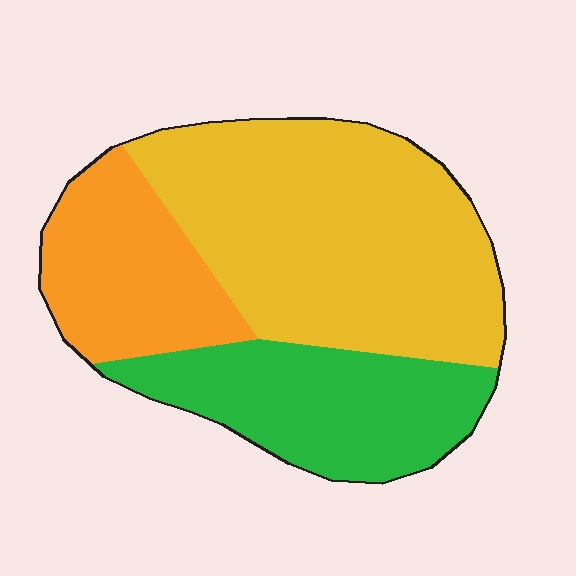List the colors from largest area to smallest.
From largest to smallest: yellow, green, orange.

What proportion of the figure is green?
Green covers 27% of the figure.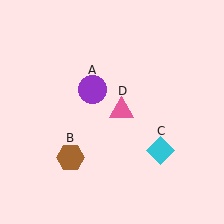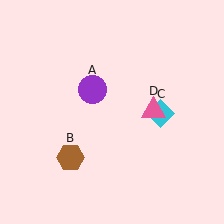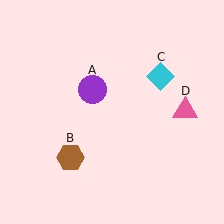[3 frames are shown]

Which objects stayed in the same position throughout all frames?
Purple circle (object A) and brown hexagon (object B) remained stationary.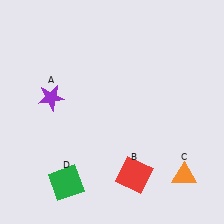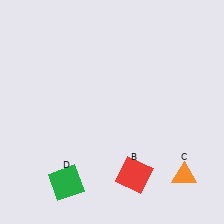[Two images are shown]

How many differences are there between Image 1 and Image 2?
There is 1 difference between the two images.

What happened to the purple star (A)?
The purple star (A) was removed in Image 2. It was in the top-left area of Image 1.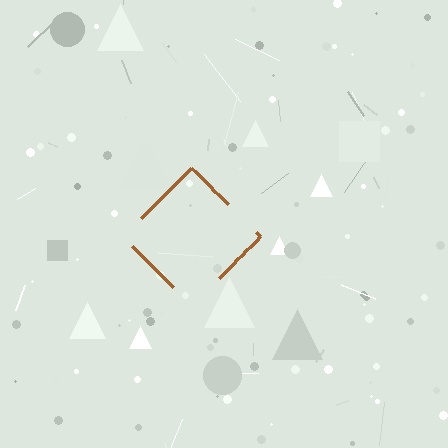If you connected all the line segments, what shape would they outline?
They would outline a diamond.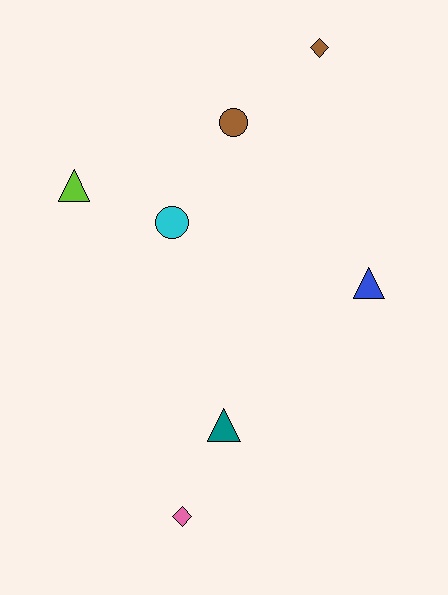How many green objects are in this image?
There are no green objects.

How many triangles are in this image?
There are 3 triangles.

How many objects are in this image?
There are 7 objects.